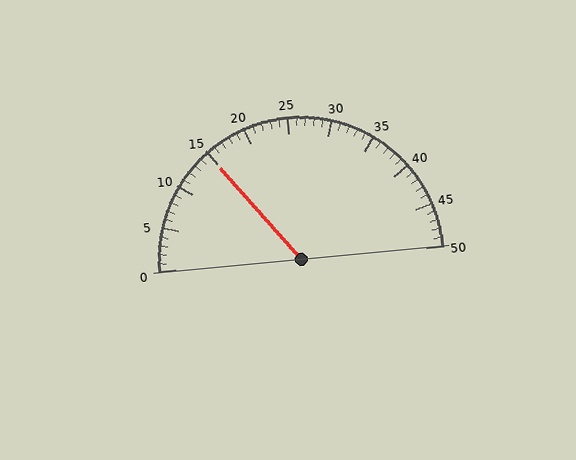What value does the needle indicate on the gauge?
The needle indicates approximately 15.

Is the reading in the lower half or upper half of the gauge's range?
The reading is in the lower half of the range (0 to 50).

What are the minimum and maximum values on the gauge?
The gauge ranges from 0 to 50.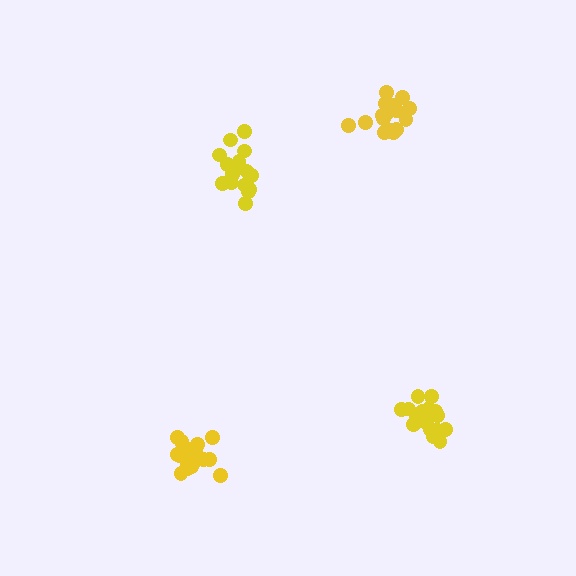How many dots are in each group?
Group 1: 19 dots, Group 2: 20 dots, Group 3: 19 dots, Group 4: 19 dots (77 total).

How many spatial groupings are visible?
There are 4 spatial groupings.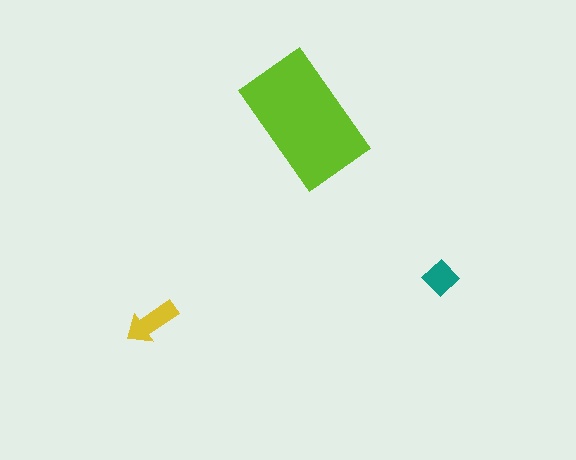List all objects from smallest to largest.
The teal diamond, the yellow arrow, the lime rectangle.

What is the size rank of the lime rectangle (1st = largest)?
1st.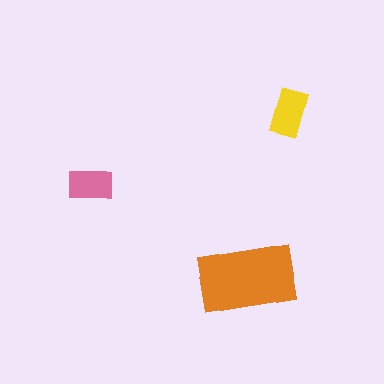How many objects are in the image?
There are 3 objects in the image.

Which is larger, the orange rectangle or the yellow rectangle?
The orange one.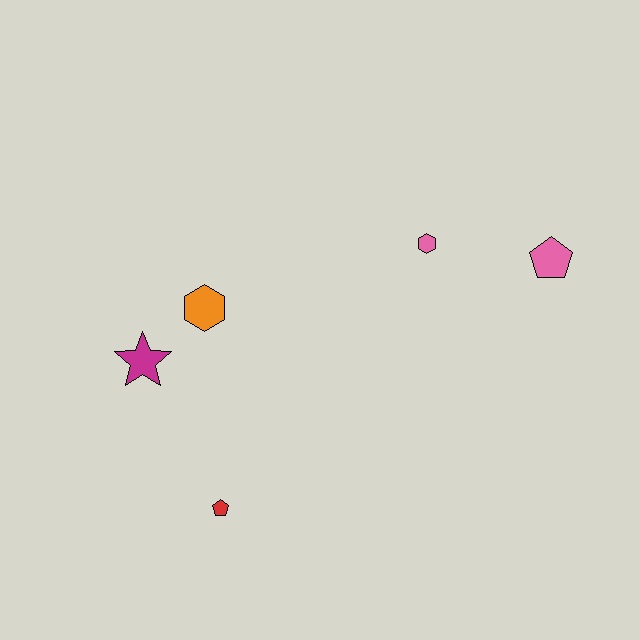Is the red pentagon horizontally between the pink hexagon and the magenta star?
Yes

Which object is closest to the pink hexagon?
The pink pentagon is closest to the pink hexagon.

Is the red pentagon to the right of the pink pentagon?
No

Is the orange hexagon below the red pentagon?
No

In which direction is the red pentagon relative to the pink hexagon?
The red pentagon is below the pink hexagon.